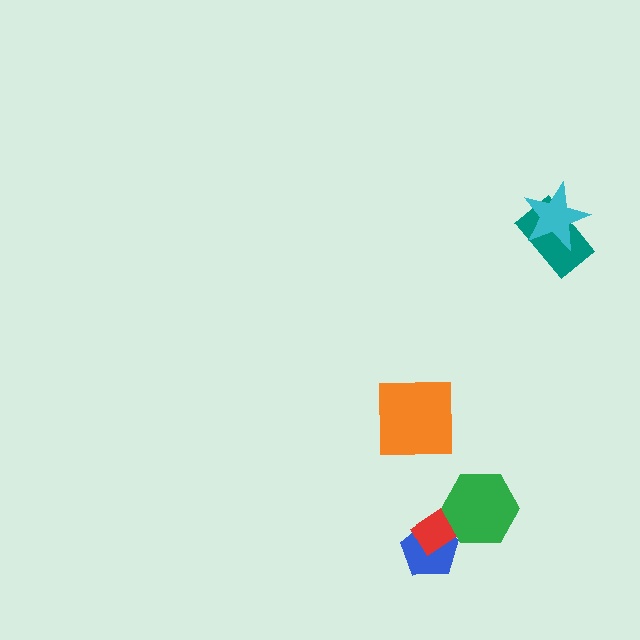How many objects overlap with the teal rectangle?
1 object overlaps with the teal rectangle.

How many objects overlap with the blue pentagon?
1 object overlaps with the blue pentagon.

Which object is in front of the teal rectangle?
The cyan star is in front of the teal rectangle.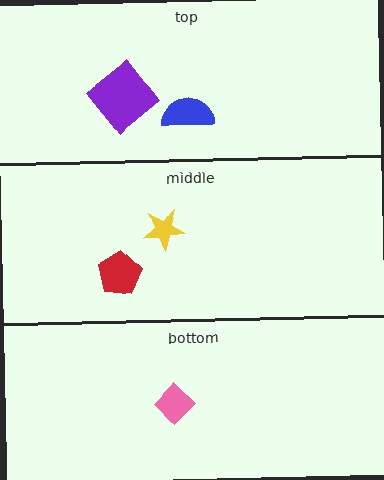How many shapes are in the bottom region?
1.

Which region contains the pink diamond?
The bottom region.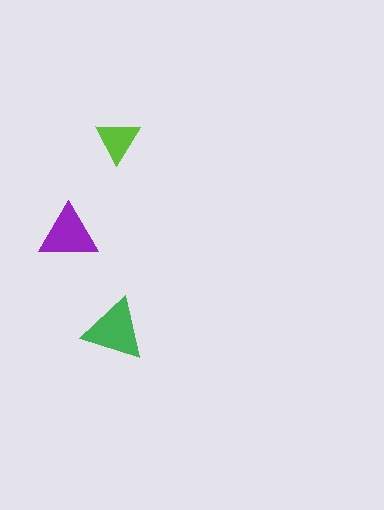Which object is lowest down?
The green triangle is bottommost.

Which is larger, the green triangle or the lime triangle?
The green one.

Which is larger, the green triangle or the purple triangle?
The green one.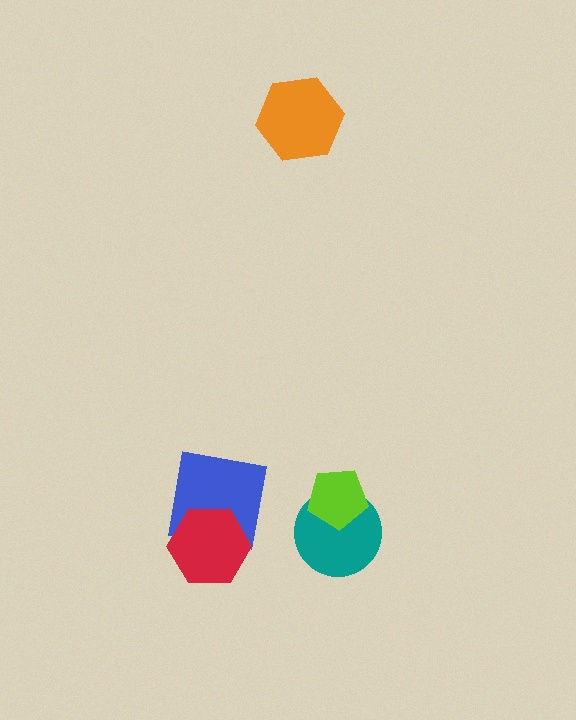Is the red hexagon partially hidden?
No, no other shape covers it.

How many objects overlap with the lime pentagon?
1 object overlaps with the lime pentagon.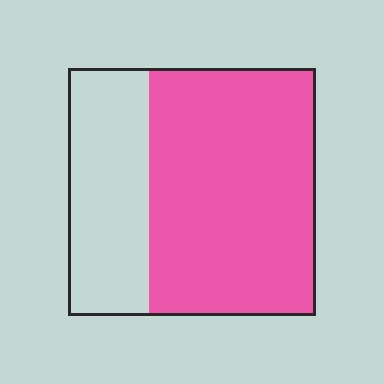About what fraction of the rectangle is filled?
About two thirds (2/3).